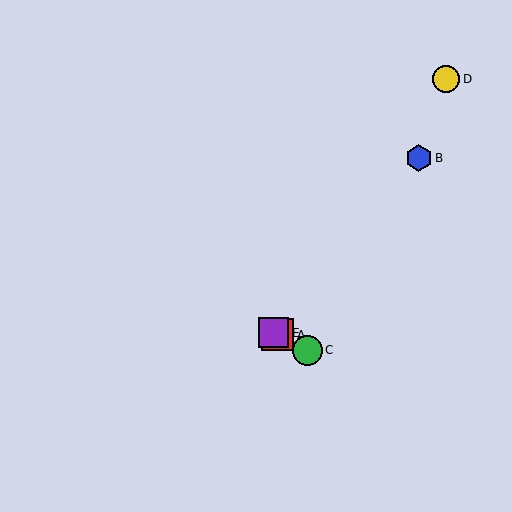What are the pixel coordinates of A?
Object A is at (278, 335).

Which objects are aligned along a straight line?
Objects A, C, E are aligned along a straight line.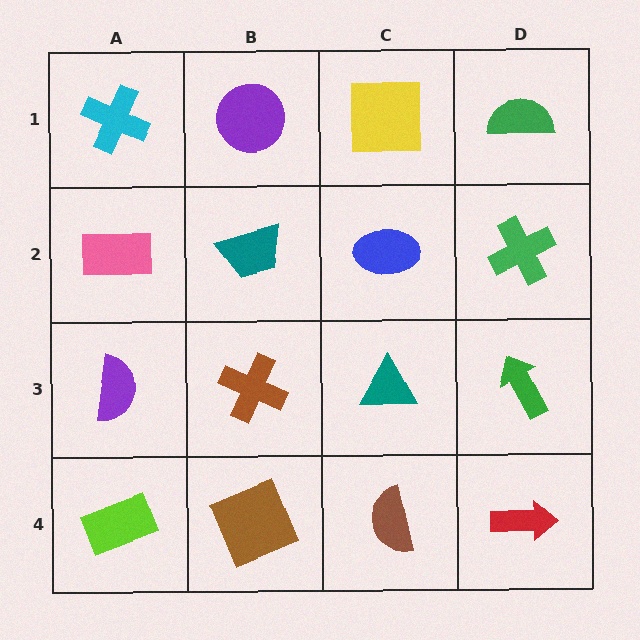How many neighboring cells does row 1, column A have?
2.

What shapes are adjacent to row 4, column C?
A teal triangle (row 3, column C), a brown square (row 4, column B), a red arrow (row 4, column D).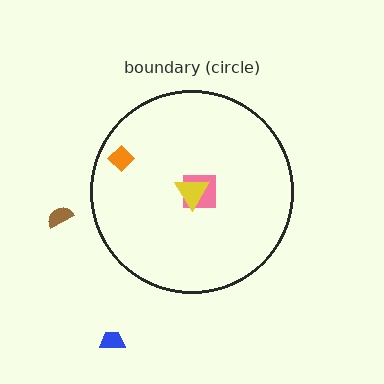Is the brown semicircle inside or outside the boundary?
Outside.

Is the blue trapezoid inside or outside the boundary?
Outside.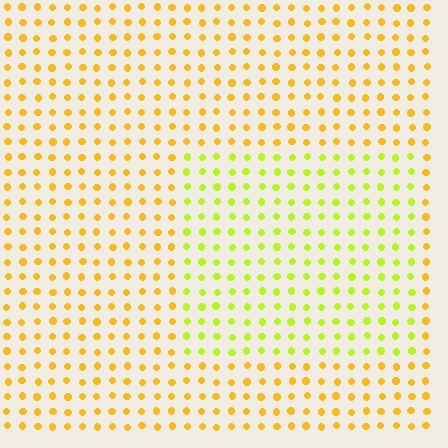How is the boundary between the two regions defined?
The boundary is defined purely by a slight shift in hue (about 35 degrees). Spacing, size, and orientation are identical on both sides.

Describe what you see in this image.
The image is filled with small yellow elements in a uniform arrangement. A rectangle-shaped region is visible where the elements are tinted to a slightly different hue, forming a subtle color boundary.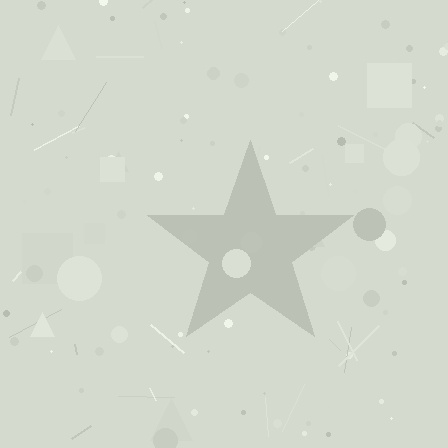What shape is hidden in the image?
A star is hidden in the image.